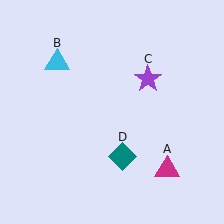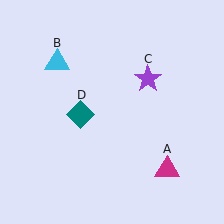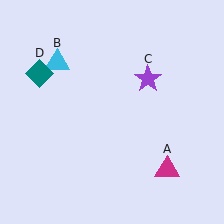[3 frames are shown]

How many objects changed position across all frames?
1 object changed position: teal diamond (object D).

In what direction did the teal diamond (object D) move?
The teal diamond (object D) moved up and to the left.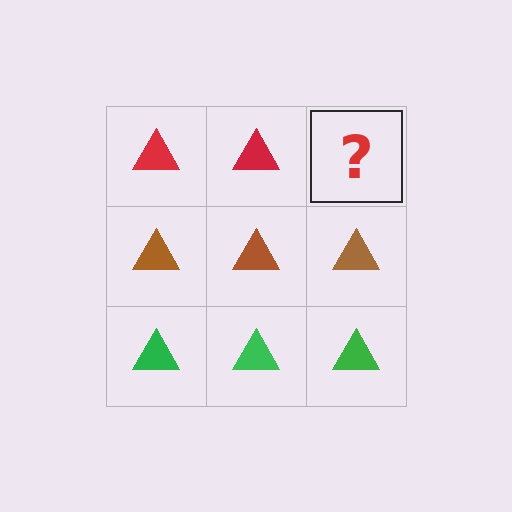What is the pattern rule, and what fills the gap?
The rule is that each row has a consistent color. The gap should be filled with a red triangle.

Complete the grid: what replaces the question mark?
The question mark should be replaced with a red triangle.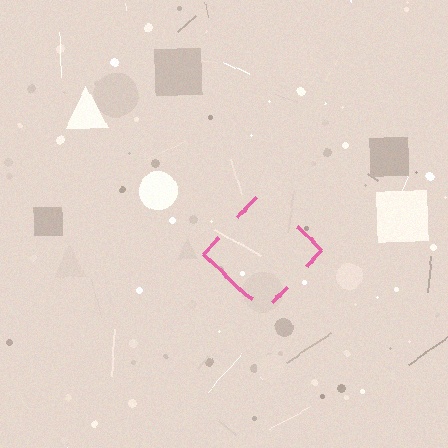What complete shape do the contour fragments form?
The contour fragments form a diamond.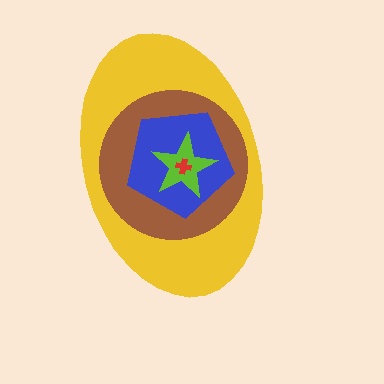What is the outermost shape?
The yellow ellipse.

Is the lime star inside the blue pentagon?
Yes.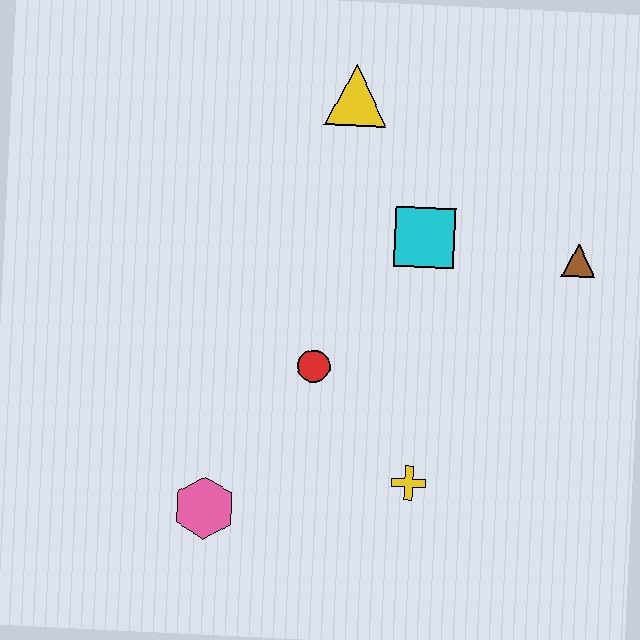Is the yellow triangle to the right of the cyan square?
No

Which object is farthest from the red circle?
The brown triangle is farthest from the red circle.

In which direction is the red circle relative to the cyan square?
The red circle is below the cyan square.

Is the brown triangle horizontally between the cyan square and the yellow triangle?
No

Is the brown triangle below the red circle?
No